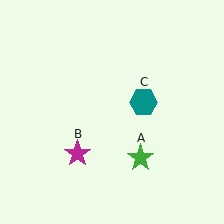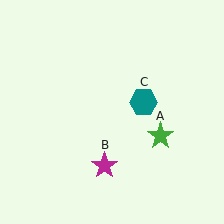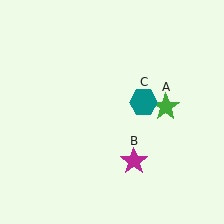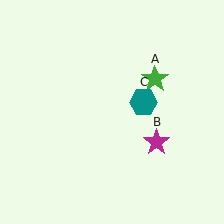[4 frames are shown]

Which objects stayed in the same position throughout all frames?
Teal hexagon (object C) remained stationary.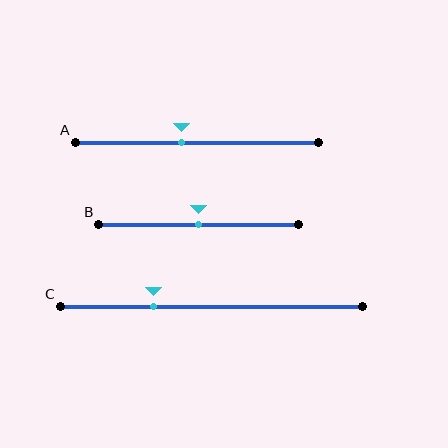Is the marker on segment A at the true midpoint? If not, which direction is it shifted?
No, the marker on segment A is shifted to the left by about 6% of the segment length.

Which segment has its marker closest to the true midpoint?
Segment B has its marker closest to the true midpoint.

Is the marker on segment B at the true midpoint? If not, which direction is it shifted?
Yes, the marker on segment B is at the true midpoint.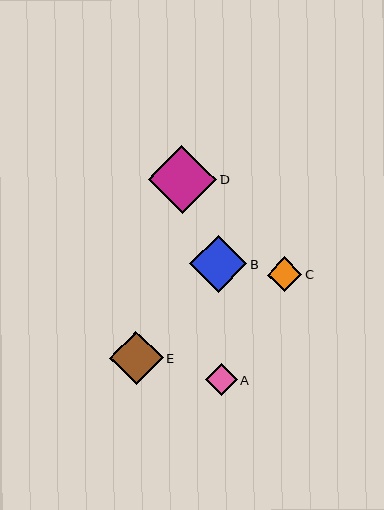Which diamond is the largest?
Diamond D is the largest with a size of approximately 69 pixels.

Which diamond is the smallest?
Diamond A is the smallest with a size of approximately 32 pixels.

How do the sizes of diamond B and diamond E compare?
Diamond B and diamond E are approximately the same size.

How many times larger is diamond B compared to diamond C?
Diamond B is approximately 1.7 times the size of diamond C.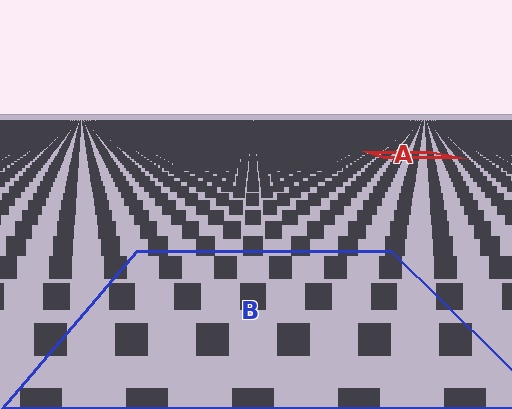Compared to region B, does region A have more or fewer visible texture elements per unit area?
Region A has more texture elements per unit area — they are packed more densely because it is farther away.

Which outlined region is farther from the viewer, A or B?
Region A is farther from the viewer — the texture elements inside it appear smaller and more densely packed.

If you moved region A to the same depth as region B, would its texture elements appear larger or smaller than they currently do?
They would appear larger. At a closer depth, the same texture elements are projected at a bigger on-screen size.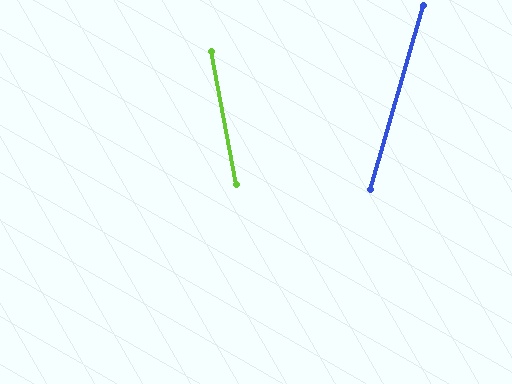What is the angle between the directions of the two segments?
Approximately 27 degrees.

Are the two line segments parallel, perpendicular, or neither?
Neither parallel nor perpendicular — they differ by about 27°.